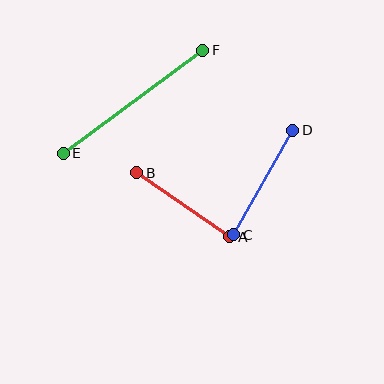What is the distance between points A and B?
The distance is approximately 112 pixels.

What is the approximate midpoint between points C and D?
The midpoint is at approximately (263, 183) pixels.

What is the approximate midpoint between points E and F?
The midpoint is at approximately (133, 102) pixels.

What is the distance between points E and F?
The distance is approximately 174 pixels.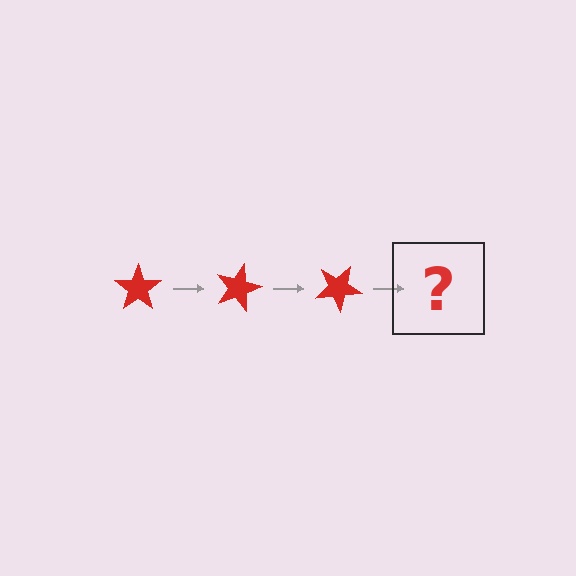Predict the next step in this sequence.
The next step is a red star rotated 45 degrees.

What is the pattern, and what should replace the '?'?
The pattern is that the star rotates 15 degrees each step. The '?' should be a red star rotated 45 degrees.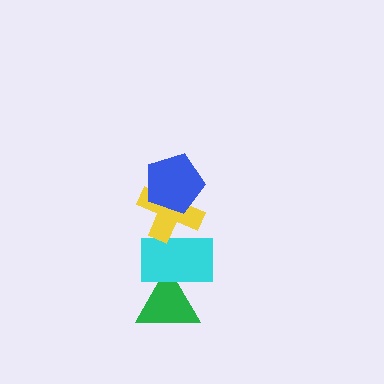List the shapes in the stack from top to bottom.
From top to bottom: the blue pentagon, the yellow cross, the cyan rectangle, the green triangle.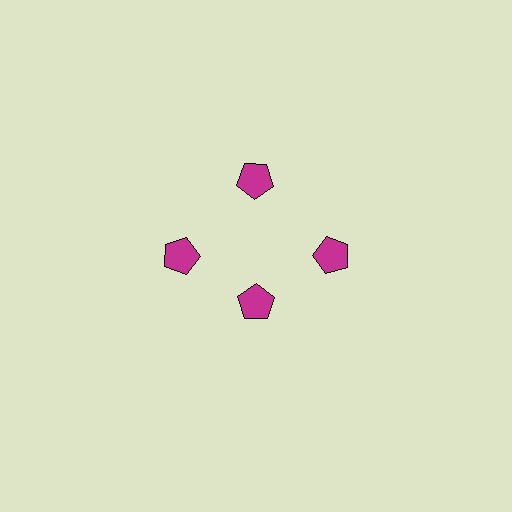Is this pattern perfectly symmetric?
No. The 4 magenta pentagons are arranged in a ring, but one element near the 6 o'clock position is pulled inward toward the center, breaking the 4-fold rotational symmetry.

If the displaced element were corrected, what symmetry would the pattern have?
It would have 4-fold rotational symmetry — the pattern would map onto itself every 90 degrees.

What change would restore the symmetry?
The symmetry would be restored by moving it outward, back onto the ring so that all 4 pentagons sit at equal angles and equal distance from the center.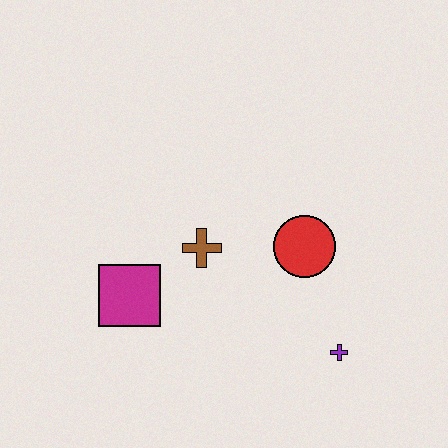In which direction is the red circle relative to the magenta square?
The red circle is to the right of the magenta square.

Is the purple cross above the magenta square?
No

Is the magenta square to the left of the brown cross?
Yes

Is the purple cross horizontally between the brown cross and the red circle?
No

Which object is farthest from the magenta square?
The purple cross is farthest from the magenta square.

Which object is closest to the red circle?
The brown cross is closest to the red circle.